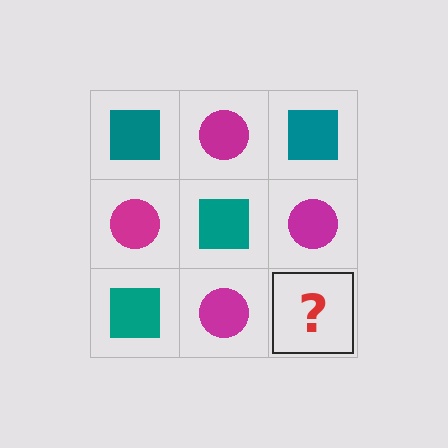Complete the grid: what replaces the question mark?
The question mark should be replaced with a teal square.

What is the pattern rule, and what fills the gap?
The rule is that it alternates teal square and magenta circle in a checkerboard pattern. The gap should be filled with a teal square.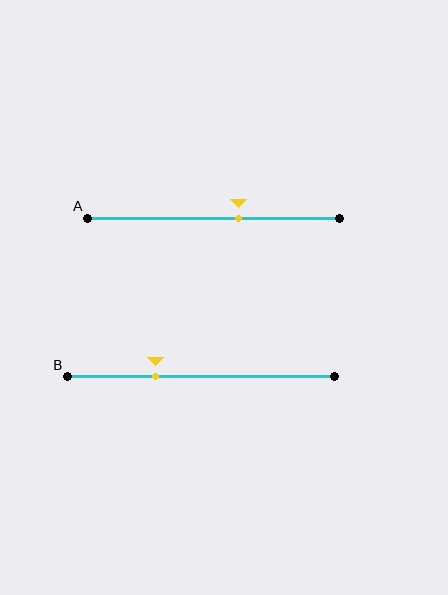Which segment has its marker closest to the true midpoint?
Segment A has its marker closest to the true midpoint.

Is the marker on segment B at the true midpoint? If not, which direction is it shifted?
No, the marker on segment B is shifted to the left by about 17% of the segment length.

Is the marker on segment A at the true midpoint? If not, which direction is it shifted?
No, the marker on segment A is shifted to the right by about 10% of the segment length.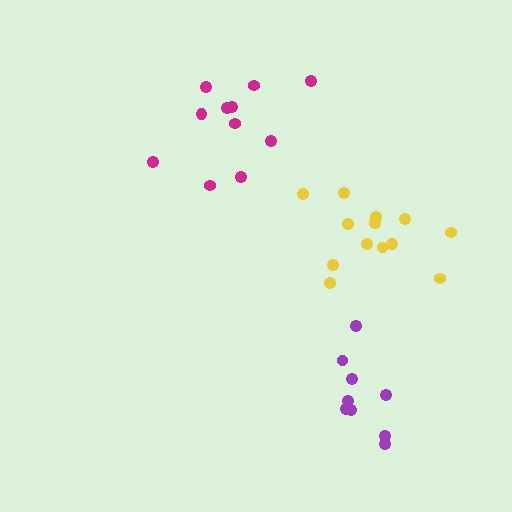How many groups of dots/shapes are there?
There are 3 groups.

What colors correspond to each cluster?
The clusters are colored: yellow, purple, magenta.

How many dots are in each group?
Group 1: 13 dots, Group 2: 9 dots, Group 3: 11 dots (33 total).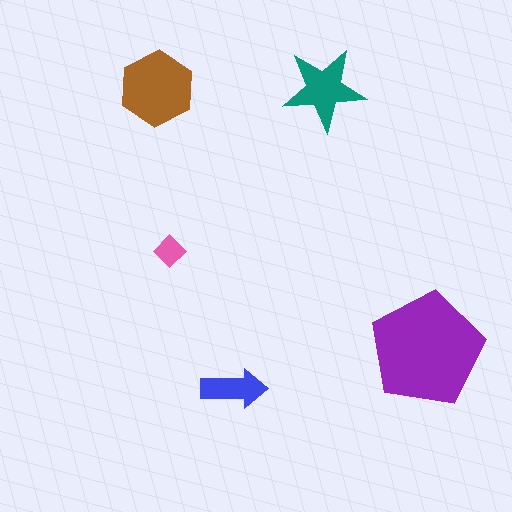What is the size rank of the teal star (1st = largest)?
3rd.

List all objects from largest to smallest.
The purple pentagon, the brown hexagon, the teal star, the blue arrow, the pink diamond.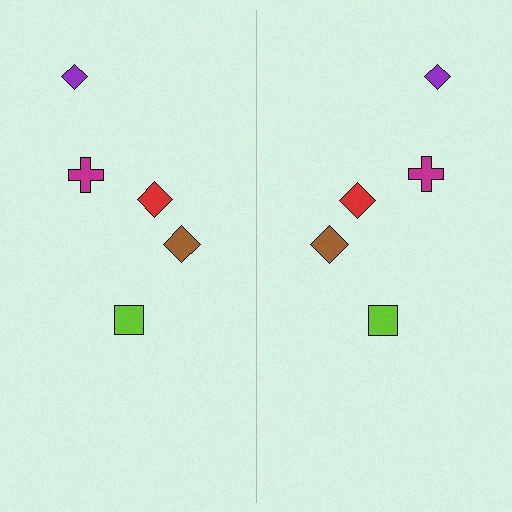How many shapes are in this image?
There are 10 shapes in this image.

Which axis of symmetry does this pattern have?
The pattern has a vertical axis of symmetry running through the center of the image.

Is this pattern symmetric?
Yes, this pattern has bilateral (reflection) symmetry.